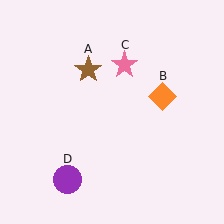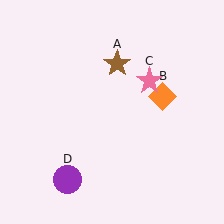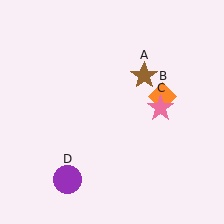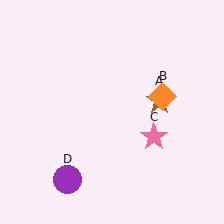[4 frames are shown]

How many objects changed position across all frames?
2 objects changed position: brown star (object A), pink star (object C).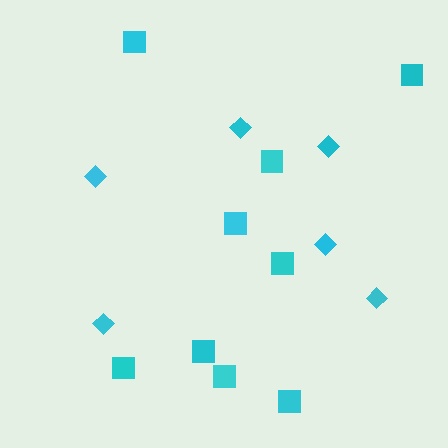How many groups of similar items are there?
There are 2 groups: one group of diamonds (6) and one group of squares (9).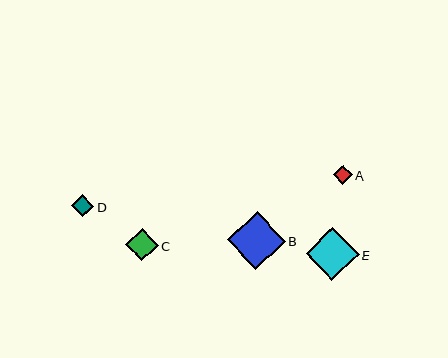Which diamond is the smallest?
Diamond A is the smallest with a size of approximately 19 pixels.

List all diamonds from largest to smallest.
From largest to smallest: B, E, C, D, A.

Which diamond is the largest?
Diamond B is the largest with a size of approximately 58 pixels.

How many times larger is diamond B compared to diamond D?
Diamond B is approximately 2.6 times the size of diamond D.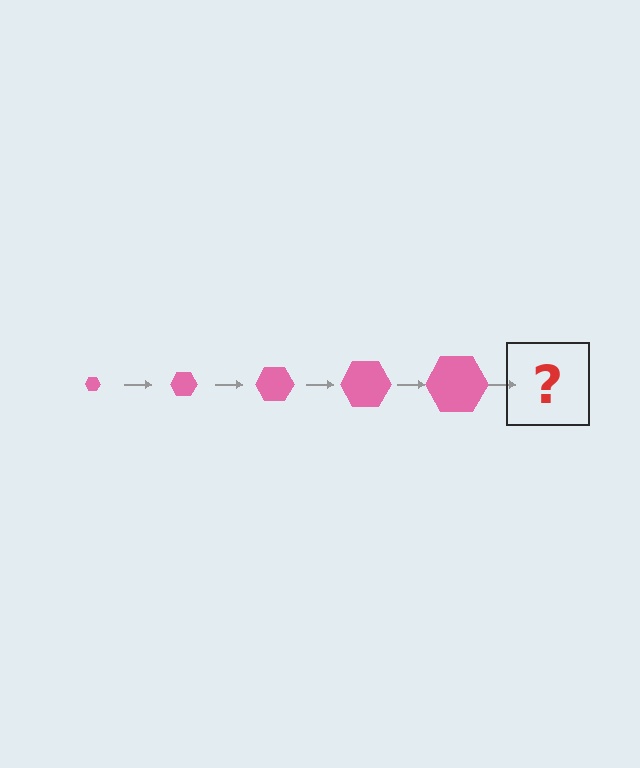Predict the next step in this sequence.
The next step is a pink hexagon, larger than the previous one.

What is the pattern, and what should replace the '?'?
The pattern is that the hexagon gets progressively larger each step. The '?' should be a pink hexagon, larger than the previous one.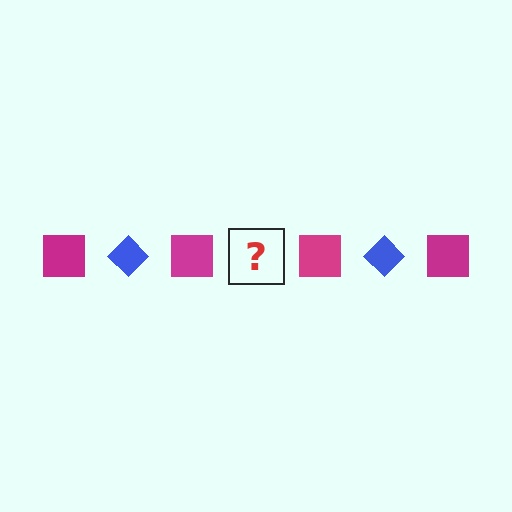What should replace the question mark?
The question mark should be replaced with a blue diamond.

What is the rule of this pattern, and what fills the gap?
The rule is that the pattern alternates between magenta square and blue diamond. The gap should be filled with a blue diamond.